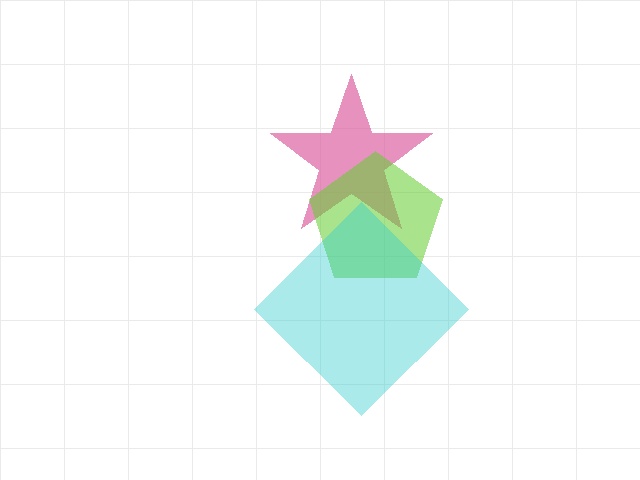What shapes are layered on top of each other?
The layered shapes are: a pink star, a lime pentagon, a cyan diamond.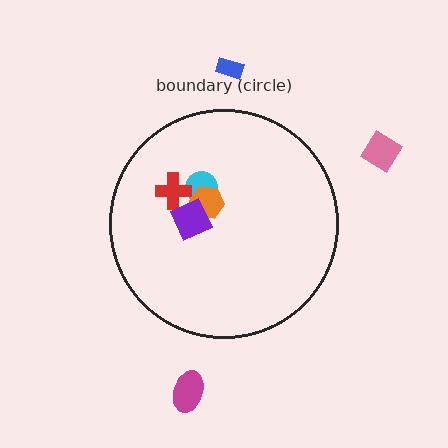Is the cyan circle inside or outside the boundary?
Inside.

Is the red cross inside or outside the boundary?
Inside.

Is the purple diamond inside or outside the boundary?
Inside.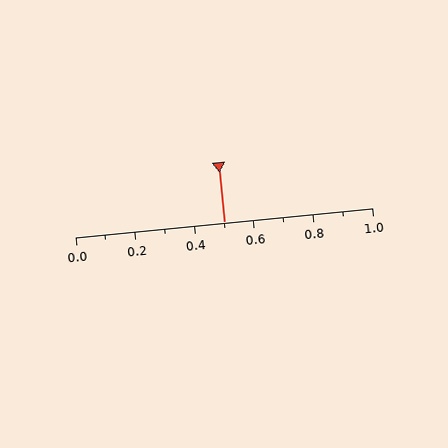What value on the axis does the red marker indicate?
The marker indicates approximately 0.5.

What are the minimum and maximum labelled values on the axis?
The axis runs from 0.0 to 1.0.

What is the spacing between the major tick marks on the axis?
The major ticks are spaced 0.2 apart.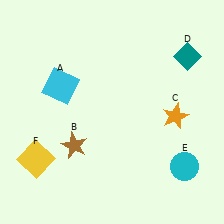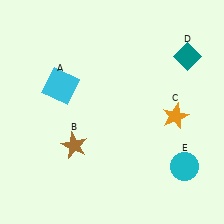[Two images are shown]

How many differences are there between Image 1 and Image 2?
There is 1 difference between the two images.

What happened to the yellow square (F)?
The yellow square (F) was removed in Image 2. It was in the bottom-left area of Image 1.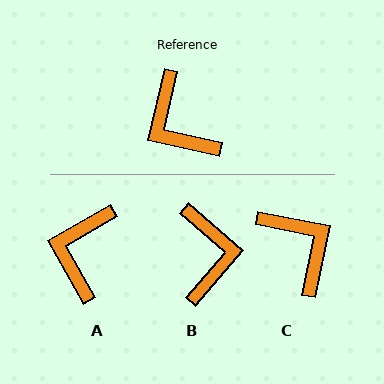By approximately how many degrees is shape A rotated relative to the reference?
Approximately 47 degrees clockwise.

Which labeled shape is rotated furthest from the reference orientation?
C, about 179 degrees away.